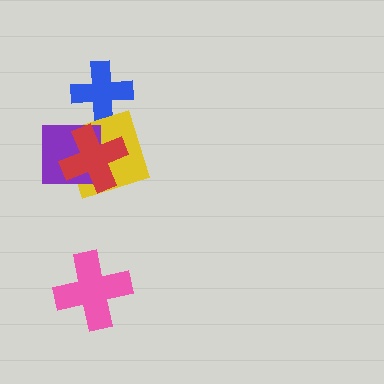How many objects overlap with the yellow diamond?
3 objects overlap with the yellow diamond.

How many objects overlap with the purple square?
2 objects overlap with the purple square.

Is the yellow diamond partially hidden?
Yes, it is partially covered by another shape.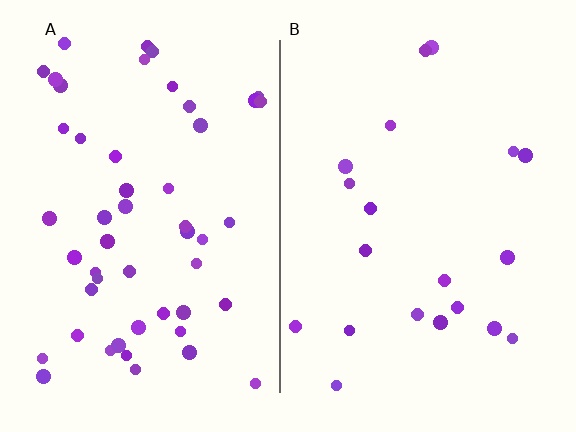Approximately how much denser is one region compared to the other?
Approximately 2.6× — region A over region B.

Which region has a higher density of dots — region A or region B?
A (the left).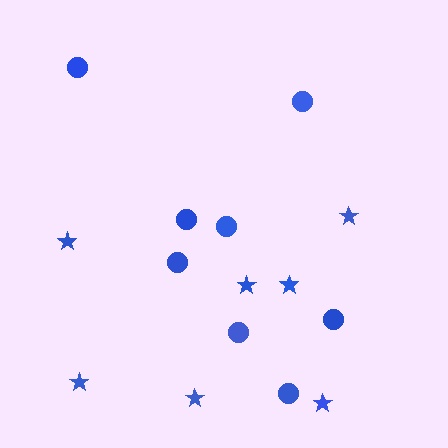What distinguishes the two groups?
There are 2 groups: one group of stars (7) and one group of circles (8).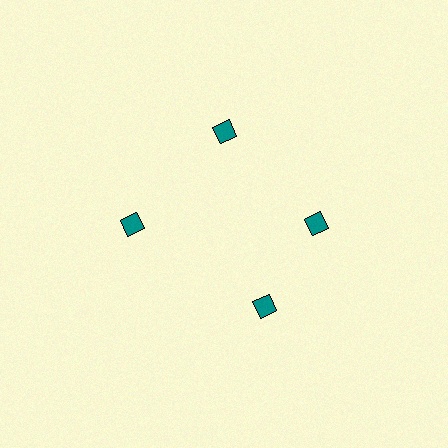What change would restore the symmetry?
The symmetry would be restored by rotating it back into even spacing with its neighbors so that all 4 squares sit at equal angles and equal distance from the center.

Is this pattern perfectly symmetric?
No. The 4 teal squares are arranged in a ring, but one element near the 6 o'clock position is rotated out of alignment along the ring, breaking the 4-fold rotational symmetry.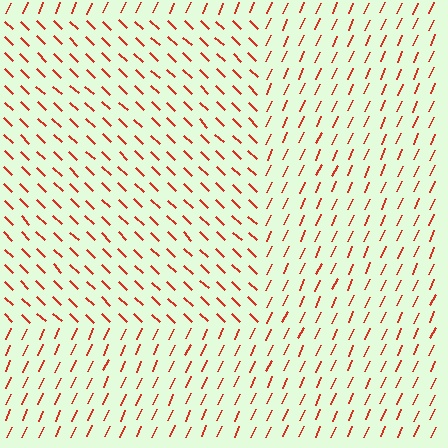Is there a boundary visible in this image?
Yes, there is a texture boundary formed by a change in line orientation.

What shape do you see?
I see a rectangle.